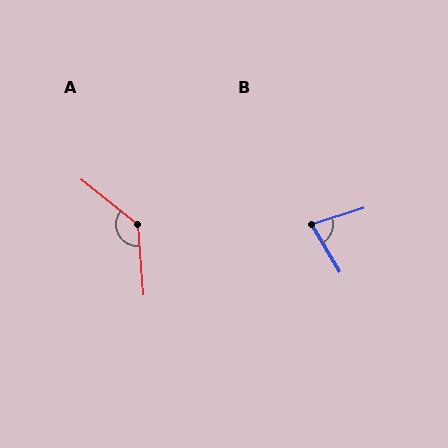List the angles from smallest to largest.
B (77°), A (133°).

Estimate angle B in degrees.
Approximately 77 degrees.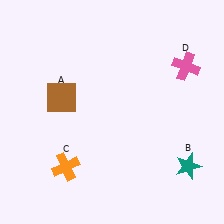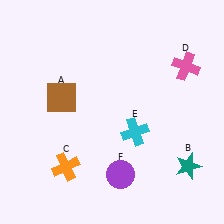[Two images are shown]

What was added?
A cyan cross (E), a purple circle (F) were added in Image 2.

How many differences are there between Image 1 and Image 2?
There are 2 differences between the two images.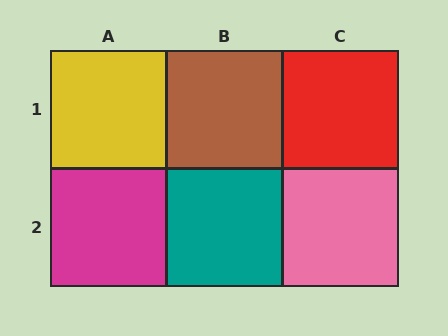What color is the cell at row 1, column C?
Red.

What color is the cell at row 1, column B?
Brown.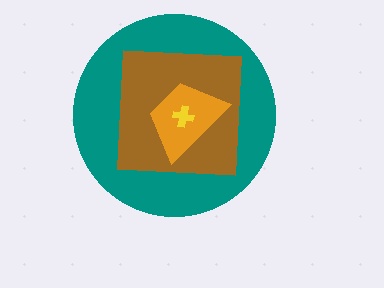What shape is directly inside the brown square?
The orange trapezoid.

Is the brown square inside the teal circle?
Yes.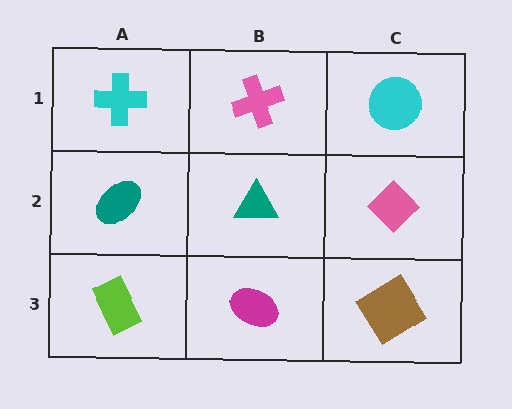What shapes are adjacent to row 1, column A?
A teal ellipse (row 2, column A), a pink cross (row 1, column B).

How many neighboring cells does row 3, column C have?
2.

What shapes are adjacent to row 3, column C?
A pink diamond (row 2, column C), a magenta ellipse (row 3, column B).